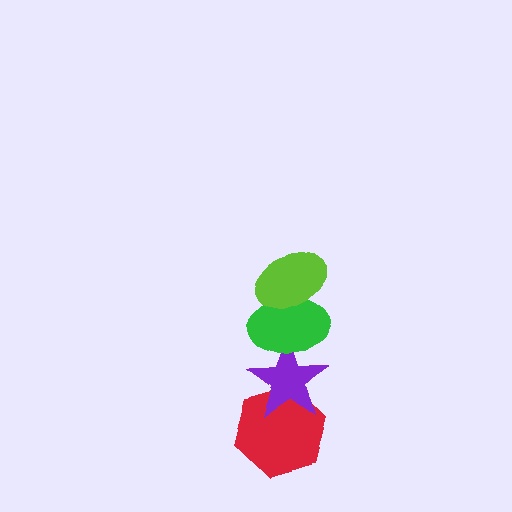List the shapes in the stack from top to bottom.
From top to bottom: the lime ellipse, the green ellipse, the purple star, the red hexagon.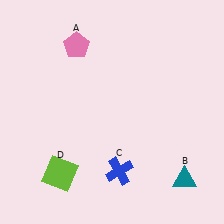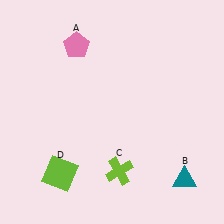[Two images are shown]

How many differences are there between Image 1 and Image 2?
There is 1 difference between the two images.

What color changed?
The cross (C) changed from blue in Image 1 to lime in Image 2.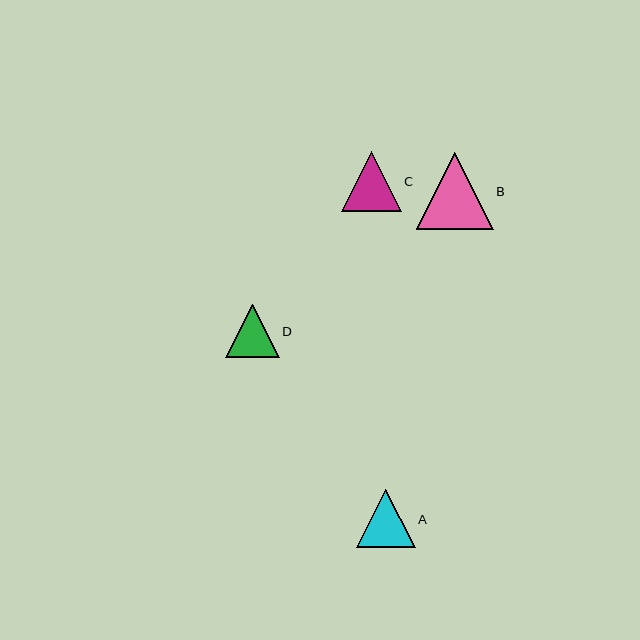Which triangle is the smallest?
Triangle D is the smallest with a size of approximately 54 pixels.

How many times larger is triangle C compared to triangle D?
Triangle C is approximately 1.1 times the size of triangle D.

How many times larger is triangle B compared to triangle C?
Triangle B is approximately 1.3 times the size of triangle C.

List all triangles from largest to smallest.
From largest to smallest: B, C, A, D.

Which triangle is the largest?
Triangle B is the largest with a size of approximately 77 pixels.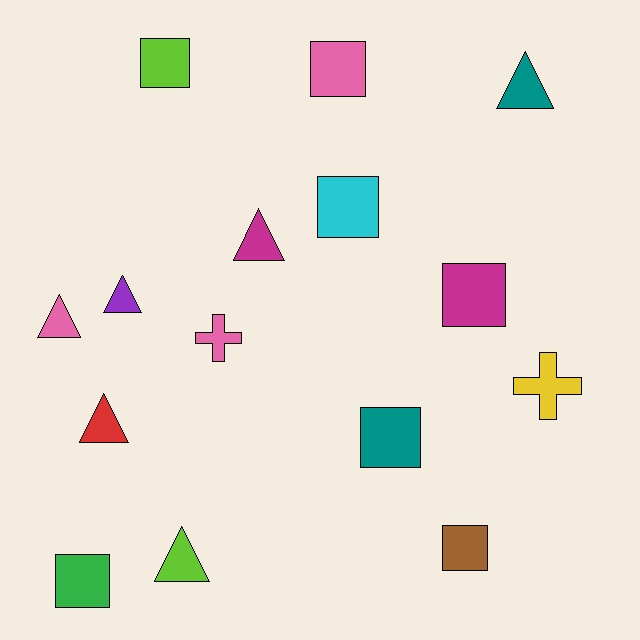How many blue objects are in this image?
There are no blue objects.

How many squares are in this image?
There are 7 squares.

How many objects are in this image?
There are 15 objects.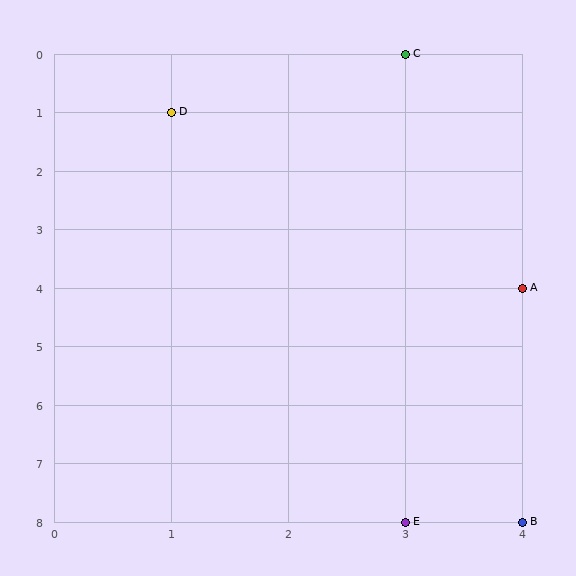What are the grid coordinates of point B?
Point B is at grid coordinates (4, 8).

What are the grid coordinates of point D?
Point D is at grid coordinates (1, 1).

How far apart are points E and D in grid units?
Points E and D are 2 columns and 7 rows apart (about 7.3 grid units diagonally).